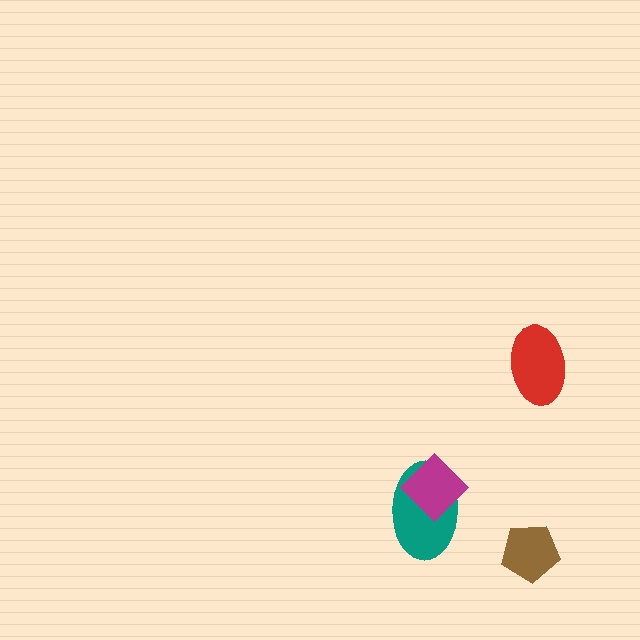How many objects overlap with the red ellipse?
0 objects overlap with the red ellipse.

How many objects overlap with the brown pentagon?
0 objects overlap with the brown pentagon.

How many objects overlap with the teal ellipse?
1 object overlaps with the teal ellipse.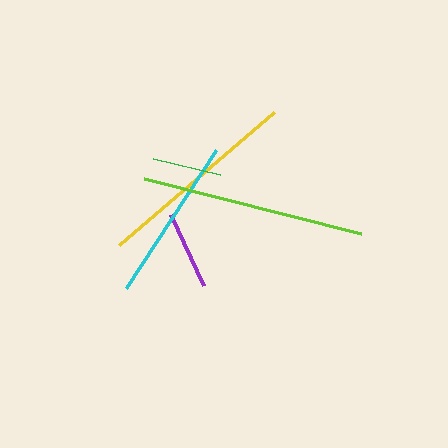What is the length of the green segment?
The green segment is approximately 69 pixels long.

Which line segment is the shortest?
The green line is the shortest at approximately 69 pixels.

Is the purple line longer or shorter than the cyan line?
The cyan line is longer than the purple line.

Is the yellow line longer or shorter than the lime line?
The lime line is longer than the yellow line.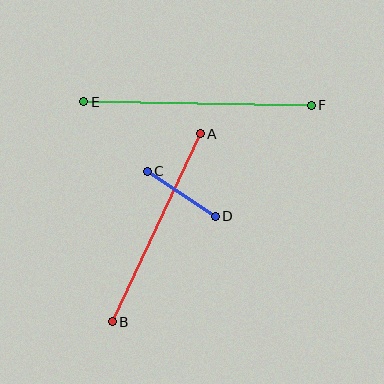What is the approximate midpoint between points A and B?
The midpoint is at approximately (156, 228) pixels.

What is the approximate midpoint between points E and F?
The midpoint is at approximately (197, 103) pixels.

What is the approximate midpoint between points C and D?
The midpoint is at approximately (181, 194) pixels.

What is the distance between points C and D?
The distance is approximately 82 pixels.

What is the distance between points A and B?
The distance is approximately 208 pixels.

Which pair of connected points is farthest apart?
Points E and F are farthest apart.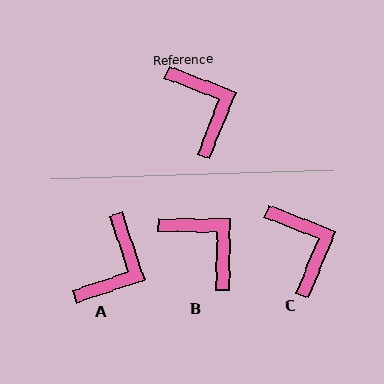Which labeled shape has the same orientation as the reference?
C.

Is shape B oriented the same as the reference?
No, it is off by about 21 degrees.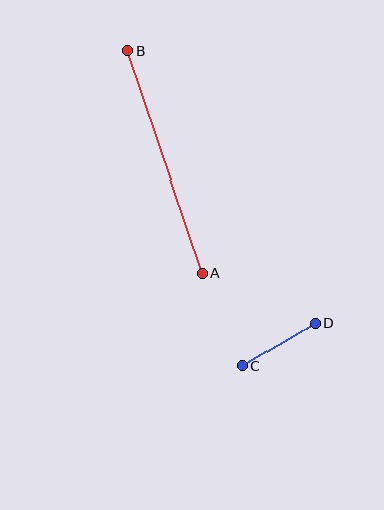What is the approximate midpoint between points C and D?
The midpoint is at approximately (279, 345) pixels.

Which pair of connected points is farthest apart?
Points A and B are farthest apart.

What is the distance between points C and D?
The distance is approximately 84 pixels.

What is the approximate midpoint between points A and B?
The midpoint is at approximately (165, 162) pixels.